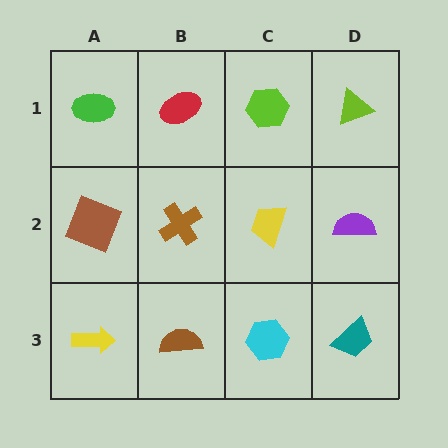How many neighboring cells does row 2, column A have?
3.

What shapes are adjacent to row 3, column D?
A purple semicircle (row 2, column D), a cyan hexagon (row 3, column C).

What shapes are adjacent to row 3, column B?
A brown cross (row 2, column B), a yellow arrow (row 3, column A), a cyan hexagon (row 3, column C).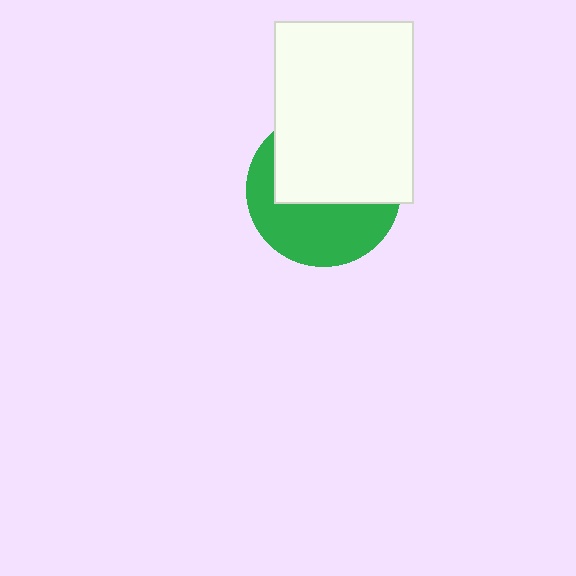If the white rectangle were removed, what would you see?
You would see the complete green circle.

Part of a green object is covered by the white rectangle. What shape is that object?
It is a circle.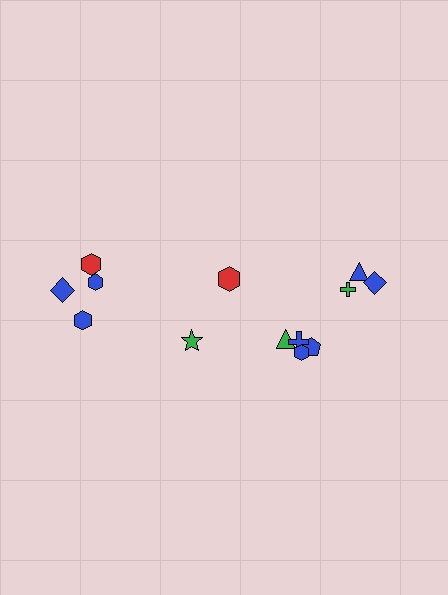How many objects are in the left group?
There are 5 objects.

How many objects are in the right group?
There are 8 objects.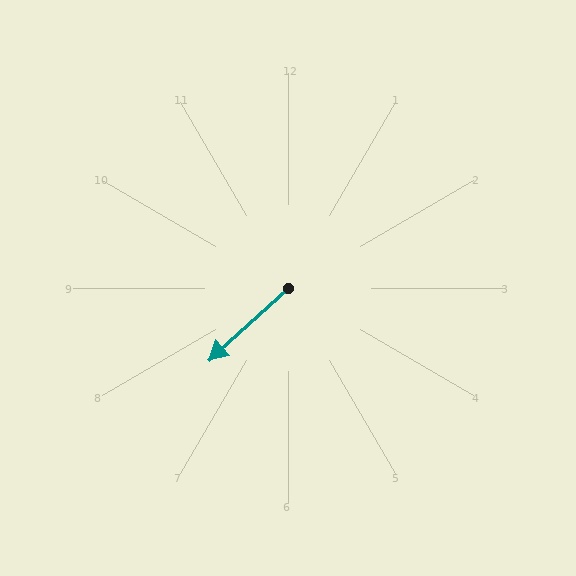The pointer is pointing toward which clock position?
Roughly 8 o'clock.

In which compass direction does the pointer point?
Southwest.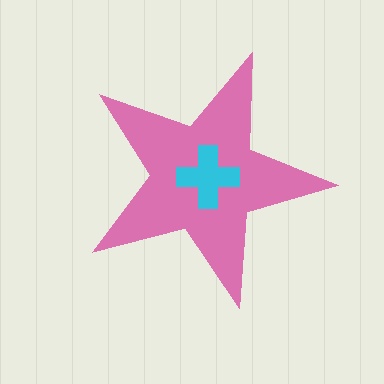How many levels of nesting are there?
2.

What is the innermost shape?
The cyan cross.